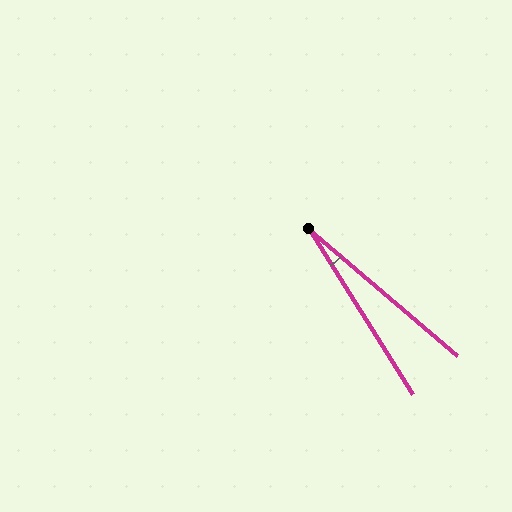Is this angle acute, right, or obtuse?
It is acute.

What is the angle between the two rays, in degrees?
Approximately 18 degrees.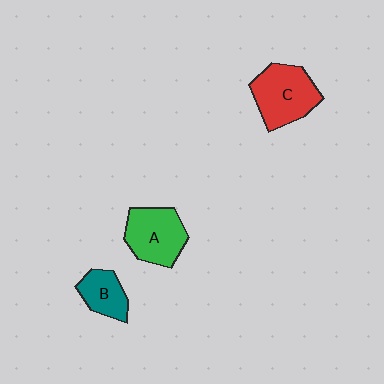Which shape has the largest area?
Shape C (red).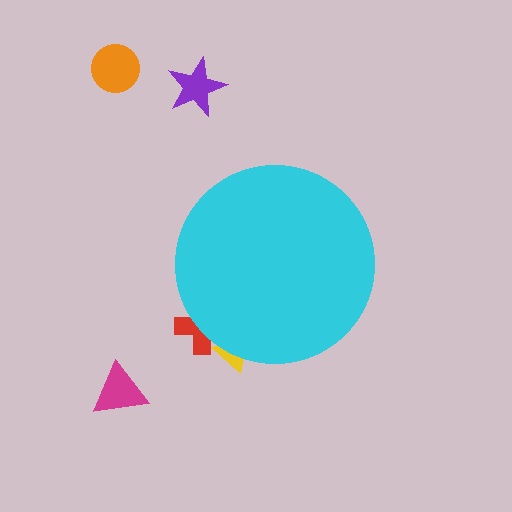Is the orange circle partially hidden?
No, the orange circle is fully visible.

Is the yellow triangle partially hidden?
Yes, the yellow triangle is partially hidden behind the cyan circle.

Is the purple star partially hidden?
No, the purple star is fully visible.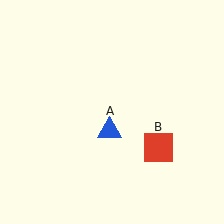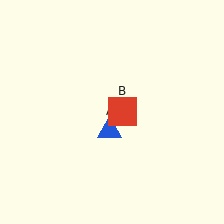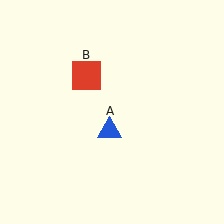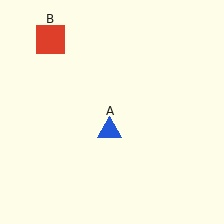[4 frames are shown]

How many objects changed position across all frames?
1 object changed position: red square (object B).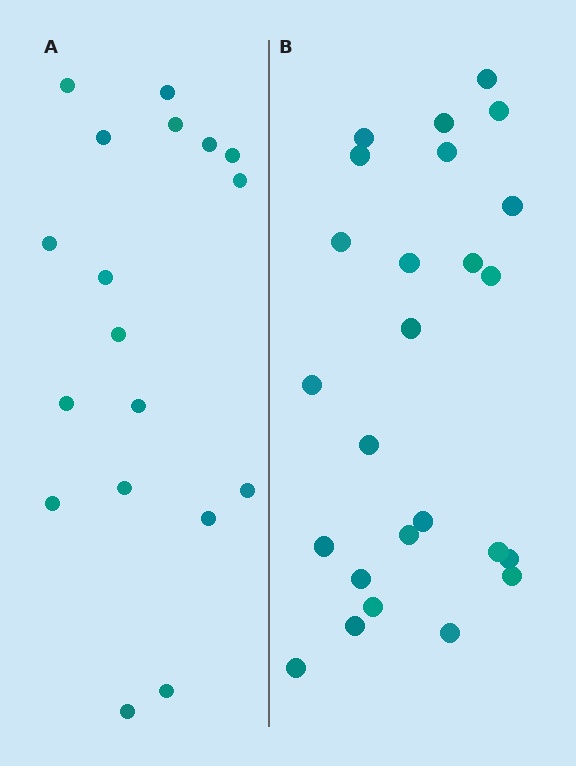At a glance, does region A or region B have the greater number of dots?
Region B (the right region) has more dots.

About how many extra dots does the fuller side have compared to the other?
Region B has roughly 8 or so more dots than region A.